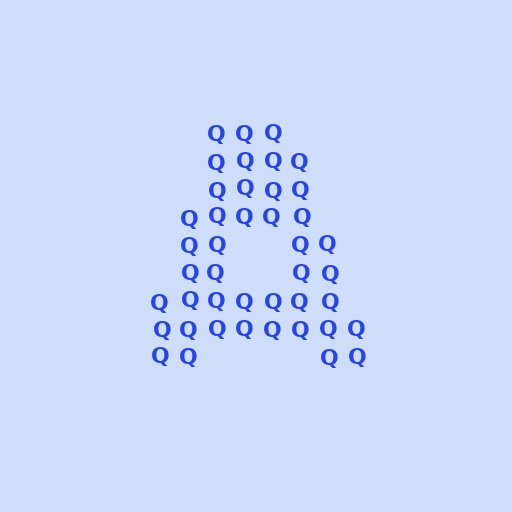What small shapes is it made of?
It is made of small letter Q's.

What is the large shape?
The large shape is the letter A.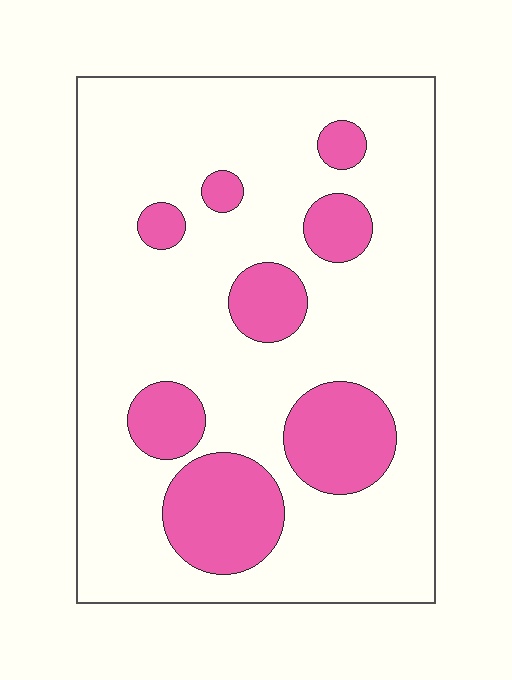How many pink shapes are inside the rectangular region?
8.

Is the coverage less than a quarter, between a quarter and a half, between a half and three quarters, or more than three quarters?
Less than a quarter.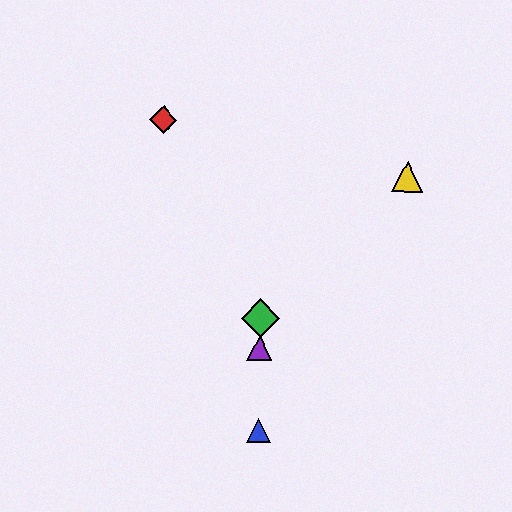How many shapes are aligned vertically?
3 shapes (the blue triangle, the green diamond, the purple triangle) are aligned vertically.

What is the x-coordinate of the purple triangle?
The purple triangle is at x≈260.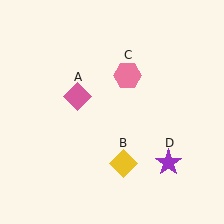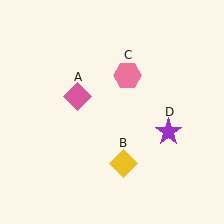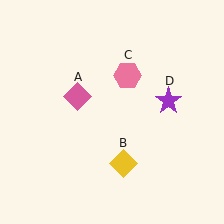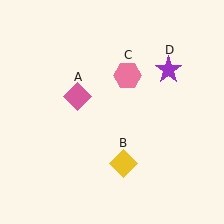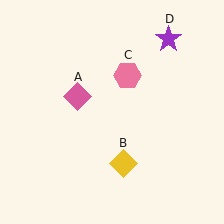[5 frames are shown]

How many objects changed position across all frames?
1 object changed position: purple star (object D).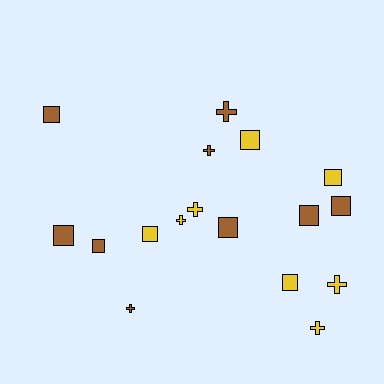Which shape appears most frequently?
Square, with 10 objects.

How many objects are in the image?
There are 17 objects.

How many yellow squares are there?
There are 4 yellow squares.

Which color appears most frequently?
Brown, with 9 objects.